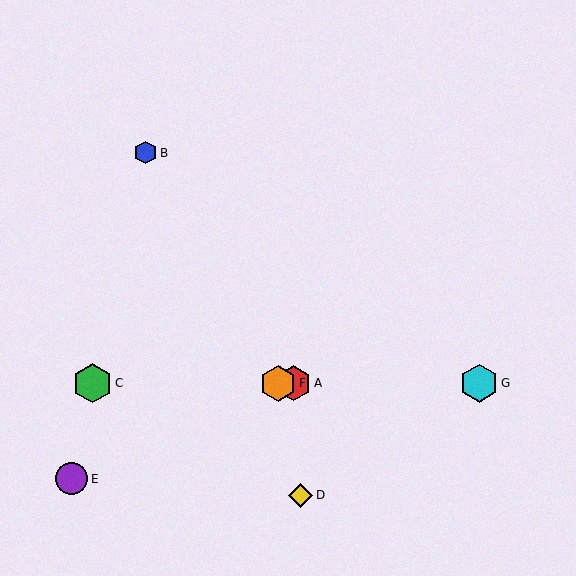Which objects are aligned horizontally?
Objects A, C, F, G are aligned horizontally.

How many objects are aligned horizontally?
4 objects (A, C, F, G) are aligned horizontally.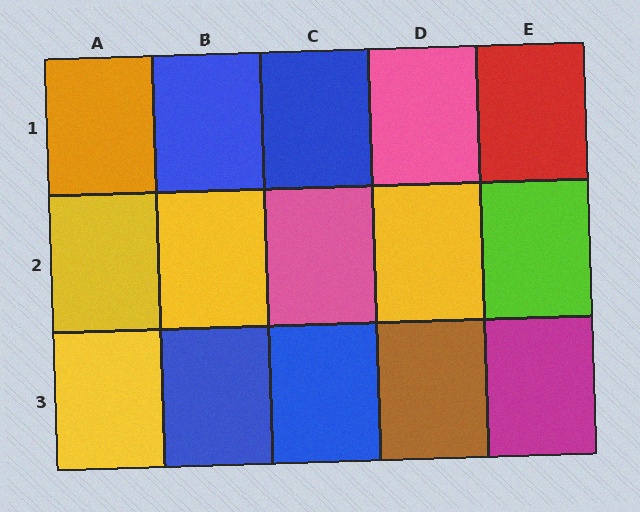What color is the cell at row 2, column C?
Pink.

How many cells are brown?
1 cell is brown.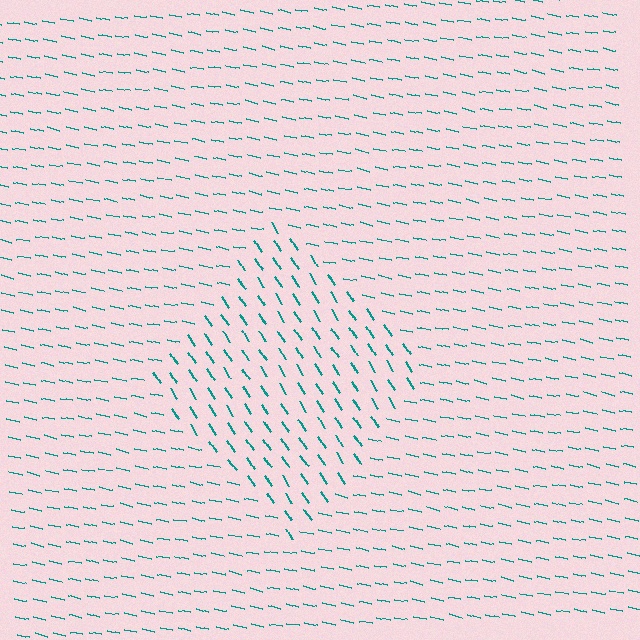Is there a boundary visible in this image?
Yes, there is a texture boundary formed by a change in line orientation.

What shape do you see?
I see a diamond.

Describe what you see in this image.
The image is filled with small teal line segments. A diamond region in the image has lines oriented differently from the surrounding lines, creating a visible texture boundary.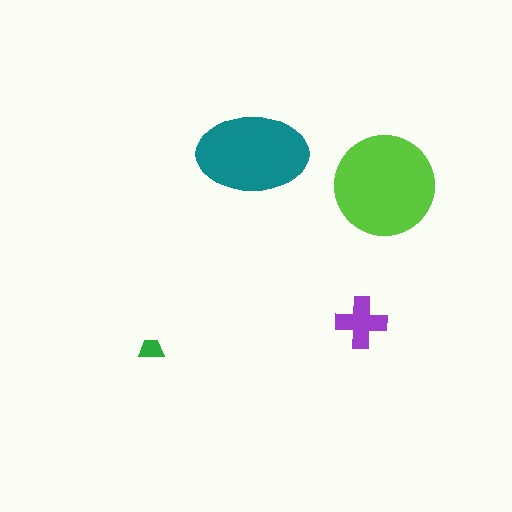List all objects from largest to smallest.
The lime circle, the teal ellipse, the purple cross, the green trapezoid.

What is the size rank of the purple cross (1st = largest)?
3rd.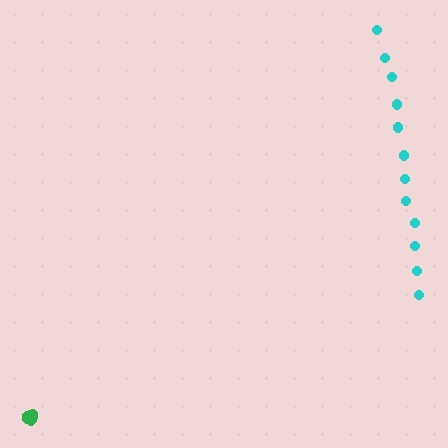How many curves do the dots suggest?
There are 2 distinct paths.